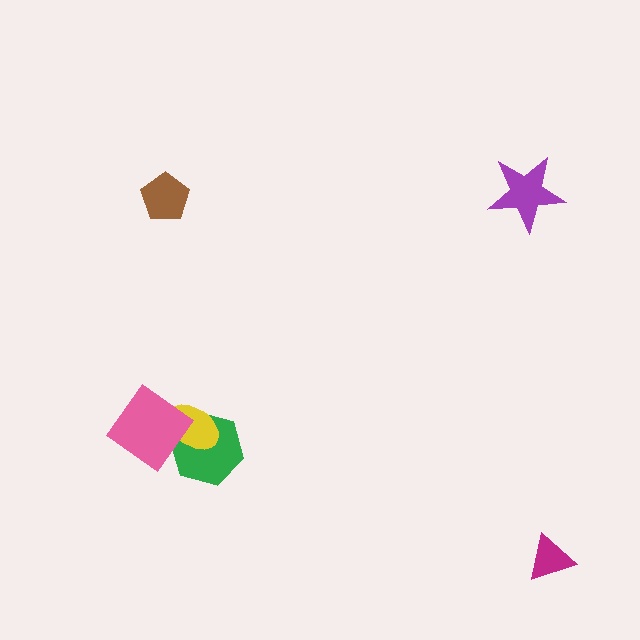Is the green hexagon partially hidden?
Yes, it is partially covered by another shape.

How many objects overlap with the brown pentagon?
0 objects overlap with the brown pentagon.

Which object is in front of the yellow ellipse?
The pink diamond is in front of the yellow ellipse.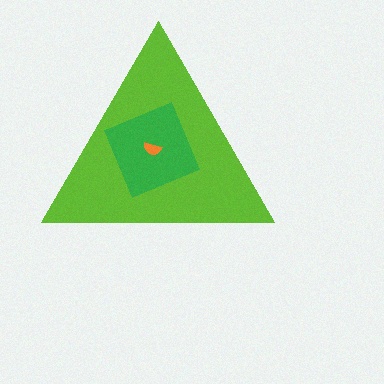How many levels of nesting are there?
3.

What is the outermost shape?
The lime triangle.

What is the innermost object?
The orange semicircle.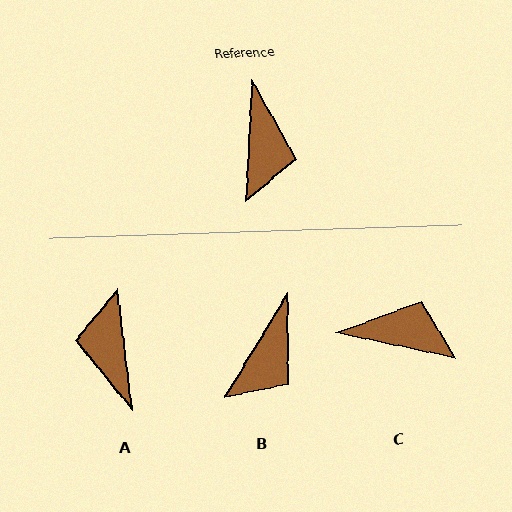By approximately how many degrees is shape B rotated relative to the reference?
Approximately 29 degrees clockwise.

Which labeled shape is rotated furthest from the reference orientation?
A, about 170 degrees away.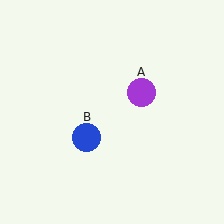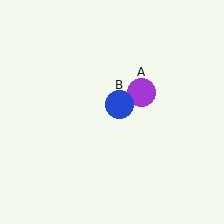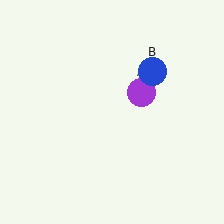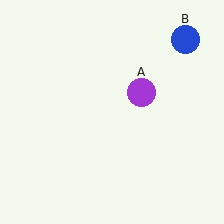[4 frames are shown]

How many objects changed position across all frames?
1 object changed position: blue circle (object B).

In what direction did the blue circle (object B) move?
The blue circle (object B) moved up and to the right.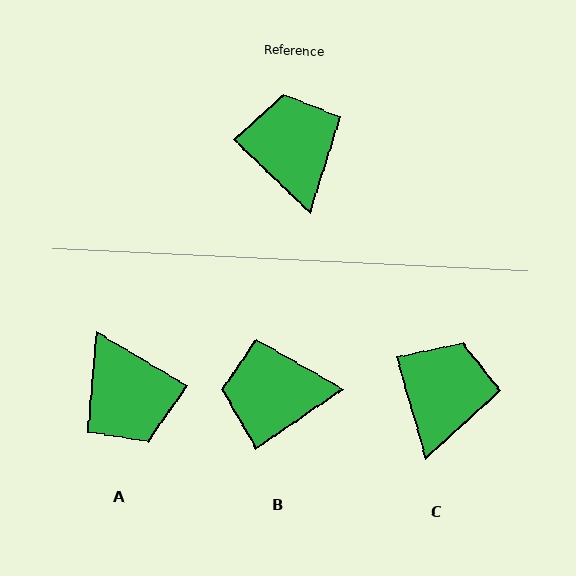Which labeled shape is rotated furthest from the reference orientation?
A, about 167 degrees away.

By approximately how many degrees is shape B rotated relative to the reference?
Approximately 78 degrees counter-clockwise.